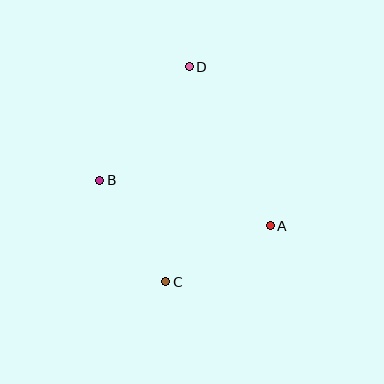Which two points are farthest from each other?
Points C and D are farthest from each other.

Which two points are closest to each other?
Points A and C are closest to each other.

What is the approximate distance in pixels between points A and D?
The distance between A and D is approximately 179 pixels.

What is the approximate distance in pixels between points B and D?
The distance between B and D is approximately 144 pixels.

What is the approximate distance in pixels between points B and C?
The distance between B and C is approximately 121 pixels.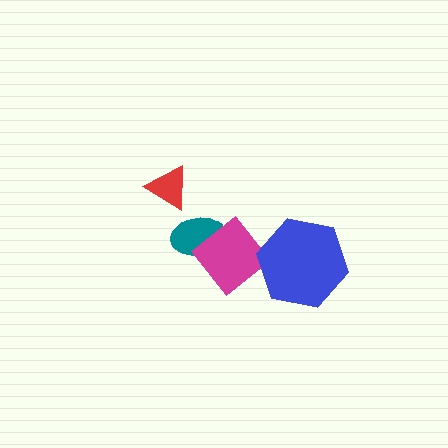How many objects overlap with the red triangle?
0 objects overlap with the red triangle.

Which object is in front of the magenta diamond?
The blue hexagon is in front of the magenta diamond.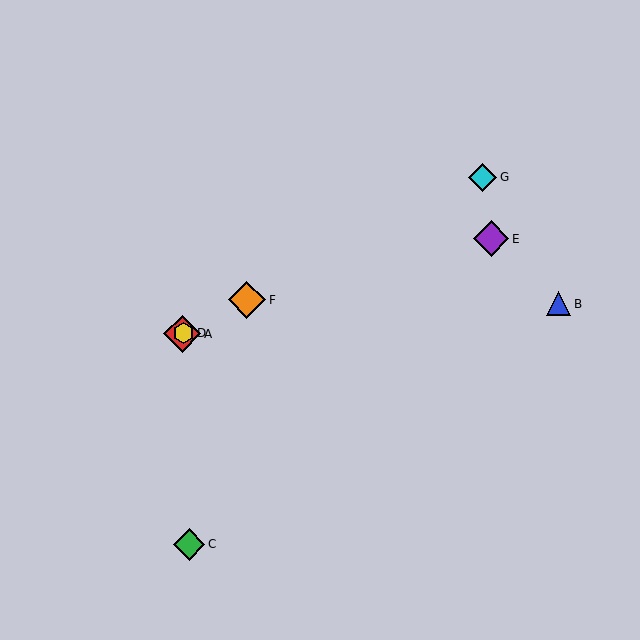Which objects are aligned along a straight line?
Objects A, D, F, G are aligned along a straight line.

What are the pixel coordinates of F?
Object F is at (247, 300).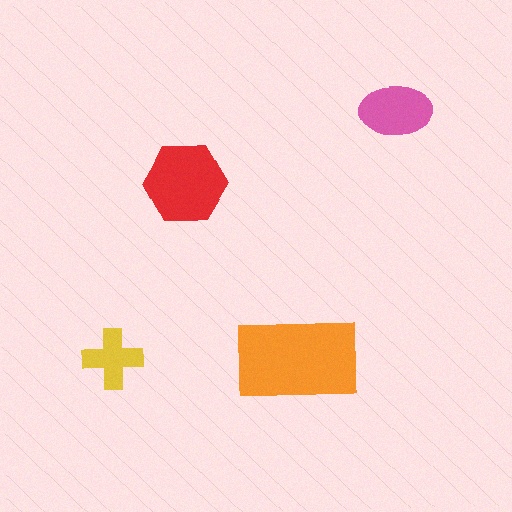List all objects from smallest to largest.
The yellow cross, the pink ellipse, the red hexagon, the orange rectangle.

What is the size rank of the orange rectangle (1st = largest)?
1st.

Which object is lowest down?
The orange rectangle is bottommost.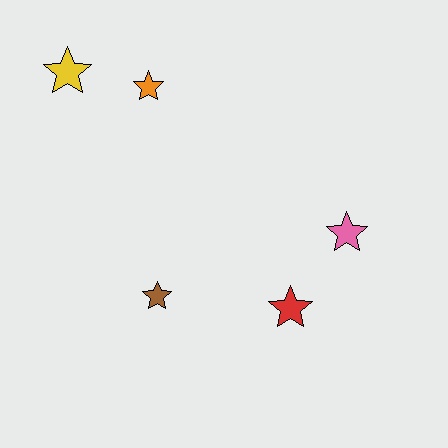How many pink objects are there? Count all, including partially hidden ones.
There is 1 pink object.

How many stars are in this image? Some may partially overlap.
There are 5 stars.